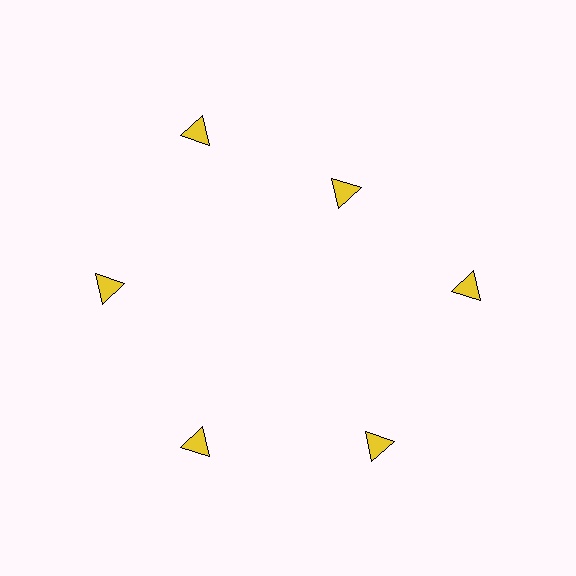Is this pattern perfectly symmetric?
No. The 6 yellow triangles are arranged in a ring, but one element near the 1 o'clock position is pulled inward toward the center, breaking the 6-fold rotational symmetry.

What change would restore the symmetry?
The symmetry would be restored by moving it outward, back onto the ring so that all 6 triangles sit at equal angles and equal distance from the center.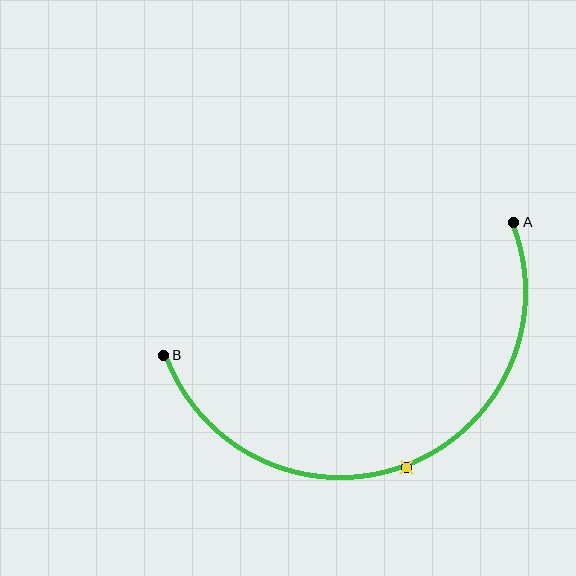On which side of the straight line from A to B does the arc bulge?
The arc bulges below the straight line connecting A and B.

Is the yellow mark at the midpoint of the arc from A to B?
Yes. The yellow mark lies on the arc at equal arc-length from both A and B — it is the arc midpoint.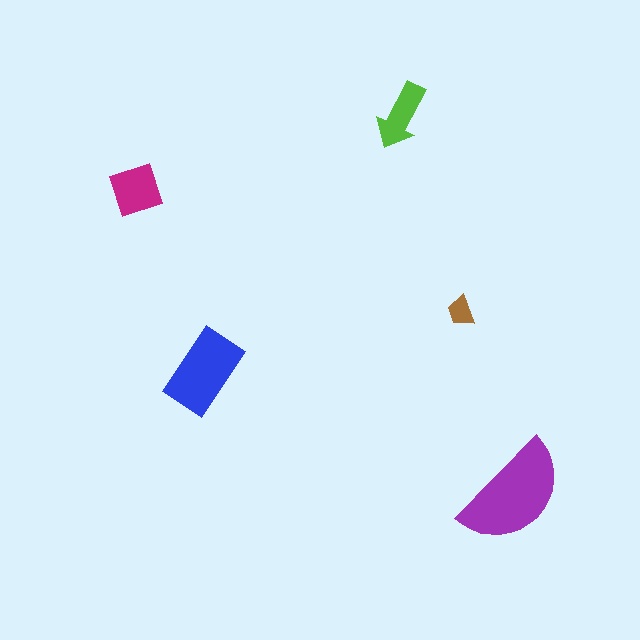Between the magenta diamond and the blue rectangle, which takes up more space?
The blue rectangle.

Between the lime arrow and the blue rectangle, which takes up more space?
The blue rectangle.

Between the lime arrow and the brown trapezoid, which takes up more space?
The lime arrow.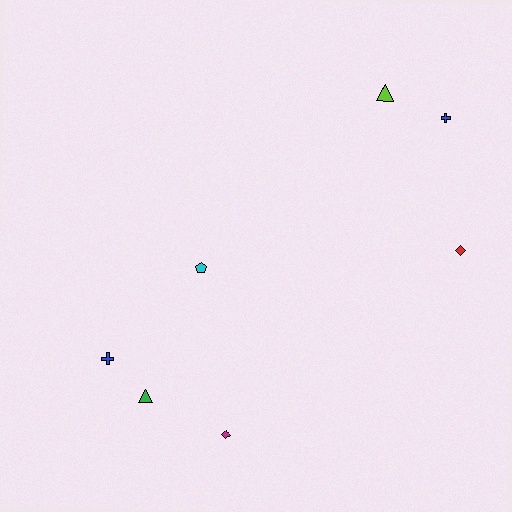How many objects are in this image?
There are 7 objects.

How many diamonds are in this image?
There are 2 diamonds.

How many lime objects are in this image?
There is 1 lime object.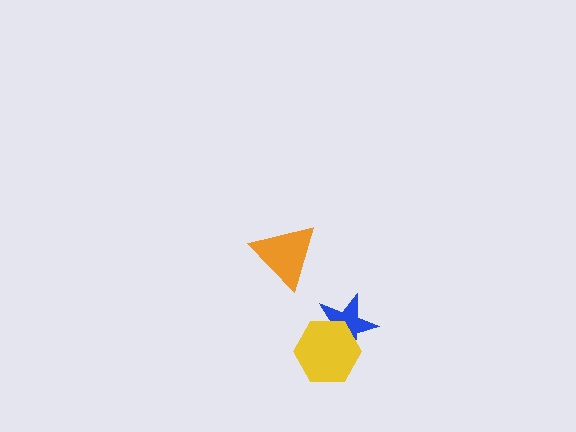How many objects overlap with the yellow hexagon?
1 object overlaps with the yellow hexagon.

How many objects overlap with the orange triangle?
0 objects overlap with the orange triangle.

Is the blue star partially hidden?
Yes, it is partially covered by another shape.